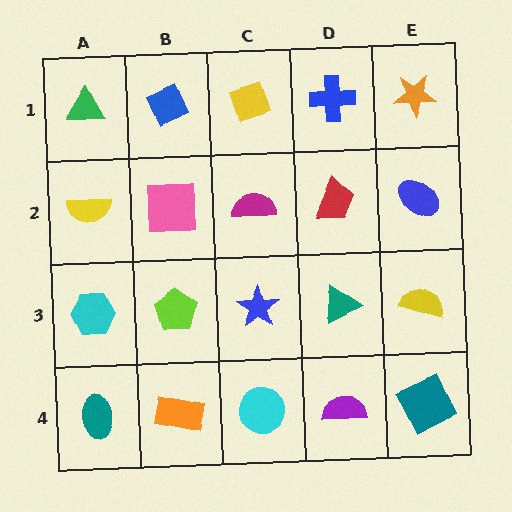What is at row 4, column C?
A cyan circle.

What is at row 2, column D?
A red trapezoid.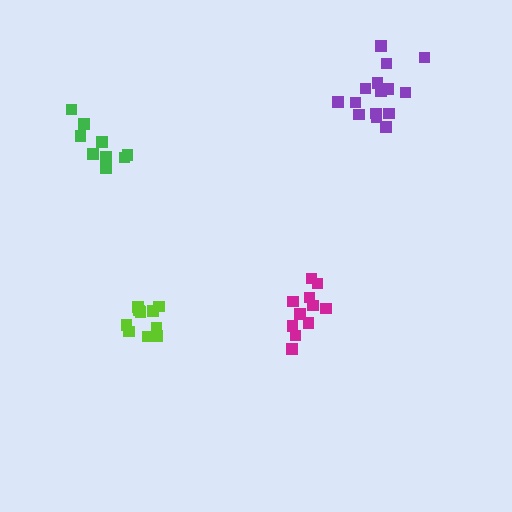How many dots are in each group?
Group 1: 11 dots, Group 2: 10 dots, Group 3: 9 dots, Group 4: 15 dots (45 total).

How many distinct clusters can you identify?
There are 4 distinct clusters.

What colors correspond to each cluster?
The clusters are colored: magenta, lime, green, purple.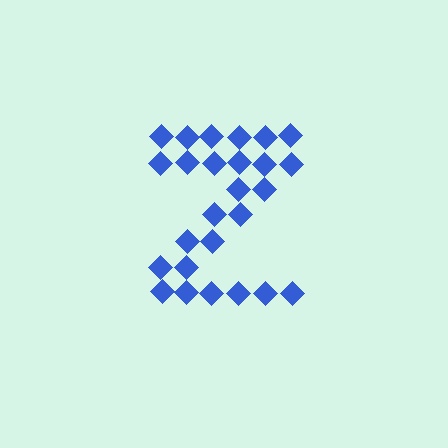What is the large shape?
The large shape is the letter Z.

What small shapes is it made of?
It is made of small diamonds.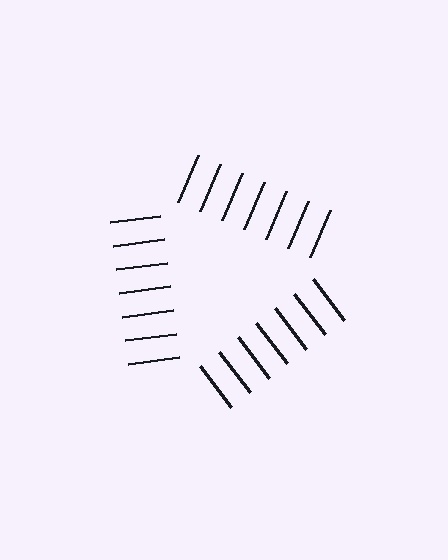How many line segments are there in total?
21 — 7 along each of the 3 edges.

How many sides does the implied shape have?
3 sides — the line-ends trace a triangle.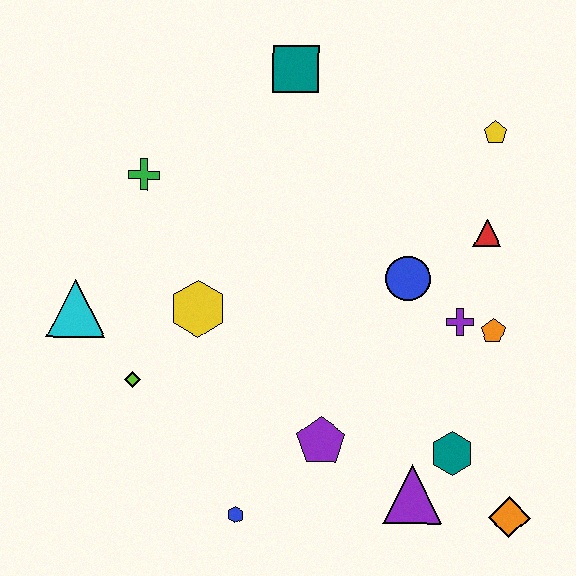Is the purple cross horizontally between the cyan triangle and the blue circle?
No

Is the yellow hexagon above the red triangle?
No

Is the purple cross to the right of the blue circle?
Yes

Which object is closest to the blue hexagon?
The purple pentagon is closest to the blue hexagon.